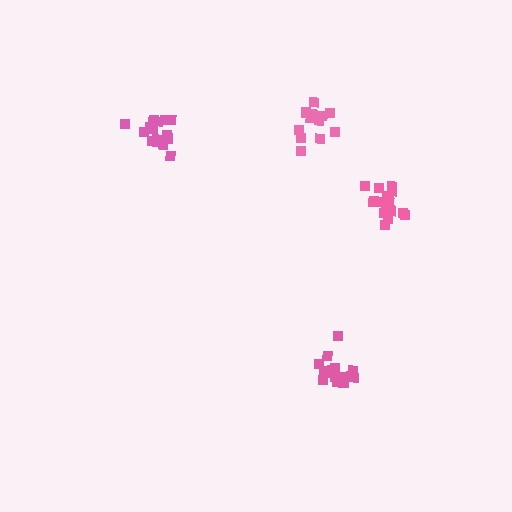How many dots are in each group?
Group 1: 16 dots, Group 2: 17 dots, Group 3: 16 dots, Group 4: 13 dots (62 total).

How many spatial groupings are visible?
There are 4 spatial groupings.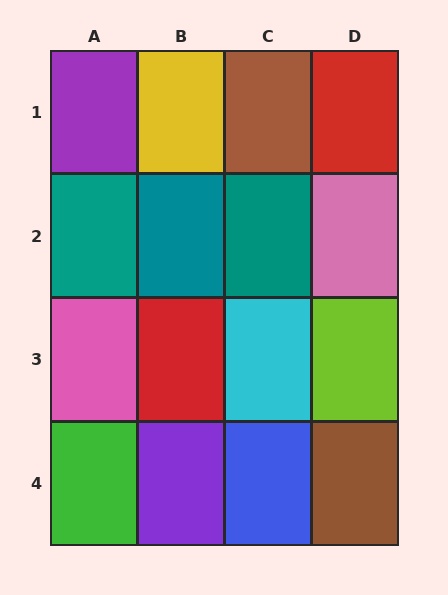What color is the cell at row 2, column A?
Teal.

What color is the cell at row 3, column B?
Red.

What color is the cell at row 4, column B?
Purple.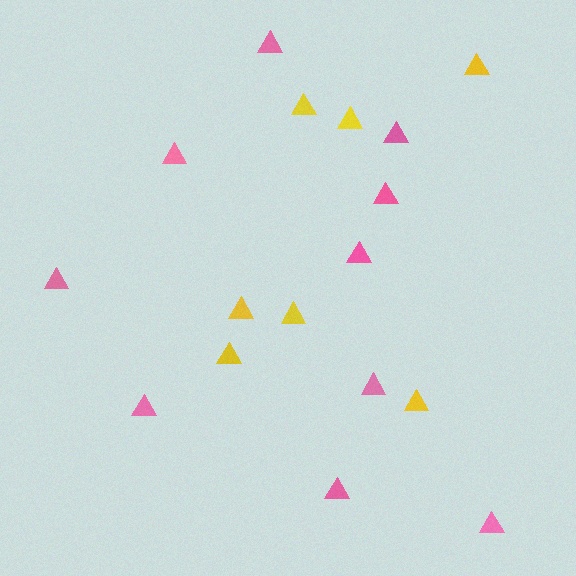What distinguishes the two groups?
There are 2 groups: one group of pink triangles (10) and one group of yellow triangles (7).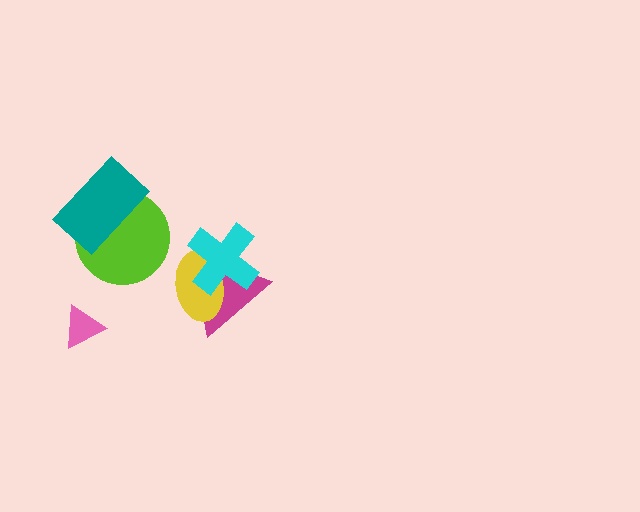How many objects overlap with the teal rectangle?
1 object overlaps with the teal rectangle.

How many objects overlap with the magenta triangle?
2 objects overlap with the magenta triangle.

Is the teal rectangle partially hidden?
No, no other shape covers it.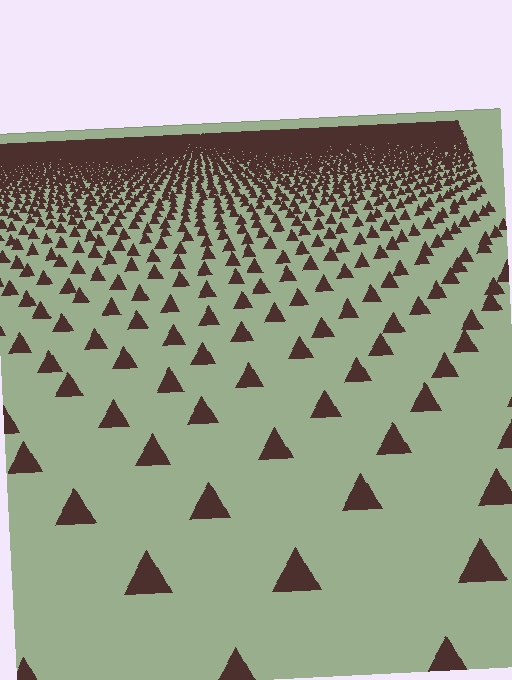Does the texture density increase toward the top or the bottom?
Density increases toward the top.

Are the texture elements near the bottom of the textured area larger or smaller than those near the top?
Larger. Near the bottom, elements are closer to the viewer and appear at a bigger on-screen size.